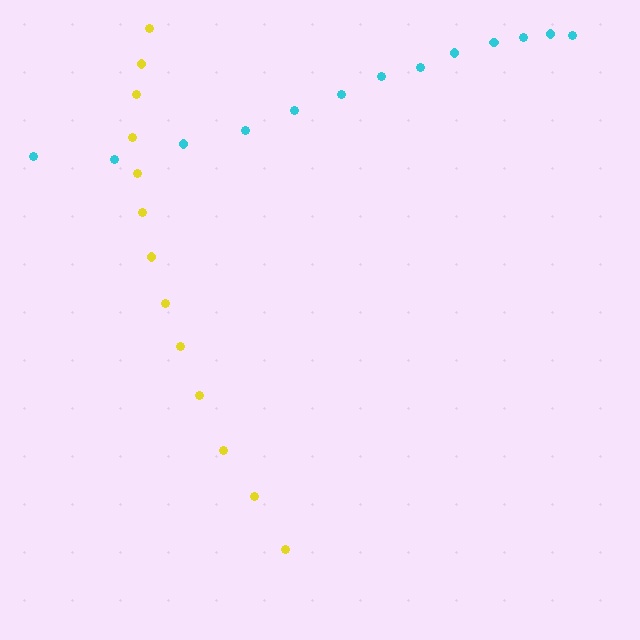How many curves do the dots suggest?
There are 2 distinct paths.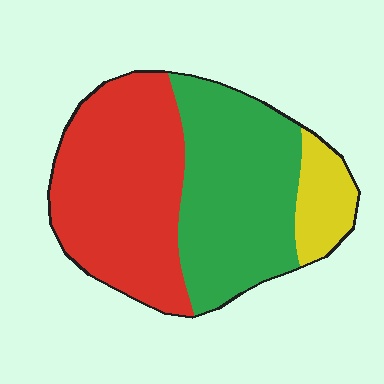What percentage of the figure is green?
Green takes up about two fifths (2/5) of the figure.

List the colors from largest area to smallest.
From largest to smallest: red, green, yellow.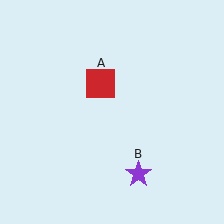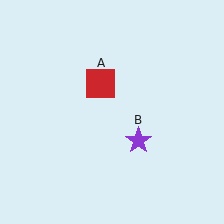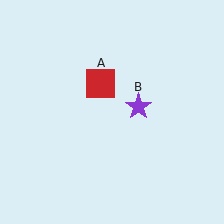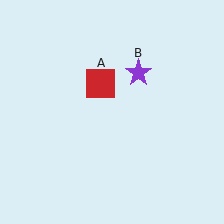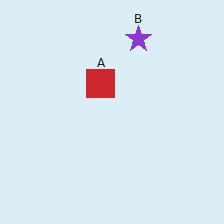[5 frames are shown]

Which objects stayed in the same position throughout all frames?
Red square (object A) remained stationary.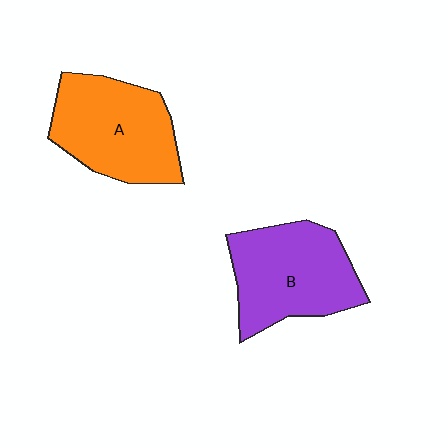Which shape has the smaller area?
Shape A (orange).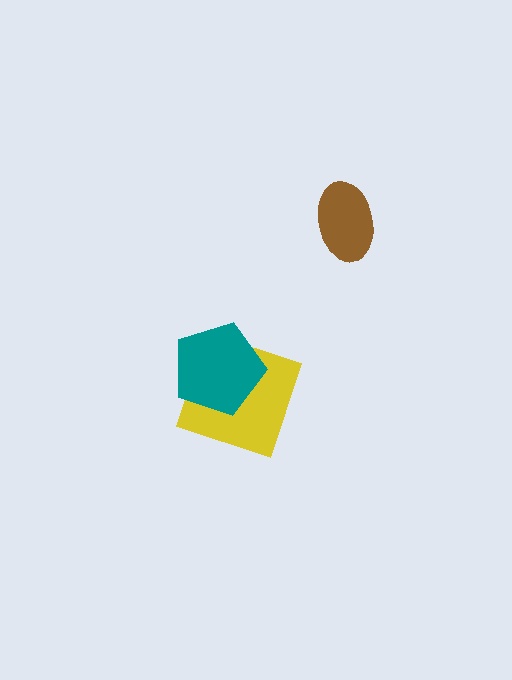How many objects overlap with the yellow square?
1 object overlaps with the yellow square.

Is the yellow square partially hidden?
Yes, it is partially covered by another shape.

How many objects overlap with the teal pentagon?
1 object overlaps with the teal pentagon.